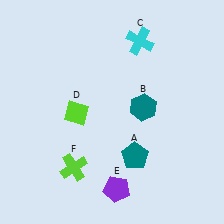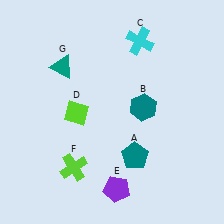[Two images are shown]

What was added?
A teal triangle (G) was added in Image 2.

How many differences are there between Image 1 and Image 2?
There is 1 difference between the two images.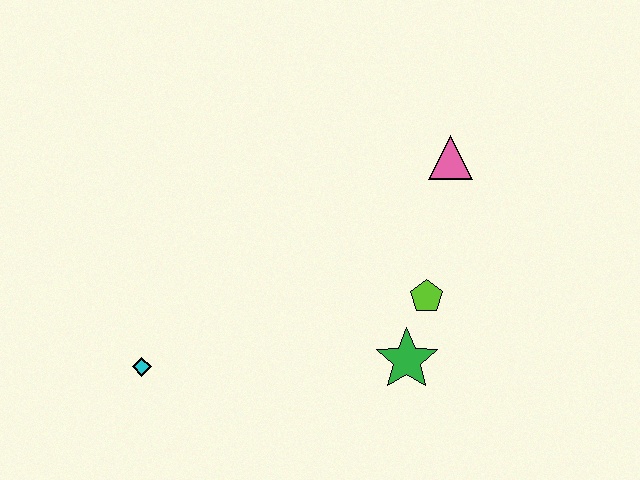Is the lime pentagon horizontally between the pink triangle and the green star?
Yes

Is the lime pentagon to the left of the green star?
No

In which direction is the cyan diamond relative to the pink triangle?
The cyan diamond is to the left of the pink triangle.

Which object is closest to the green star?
The lime pentagon is closest to the green star.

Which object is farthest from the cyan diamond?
The pink triangle is farthest from the cyan diamond.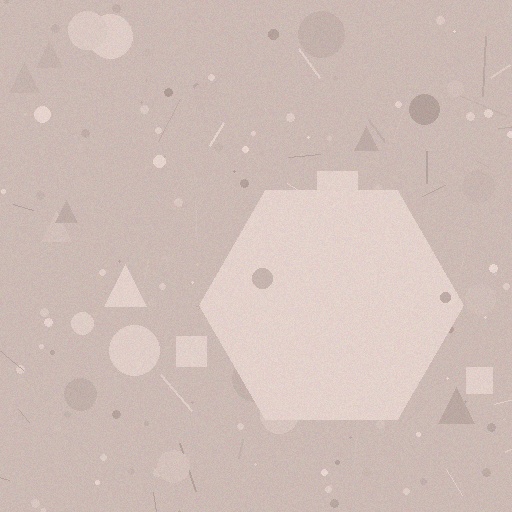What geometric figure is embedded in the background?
A hexagon is embedded in the background.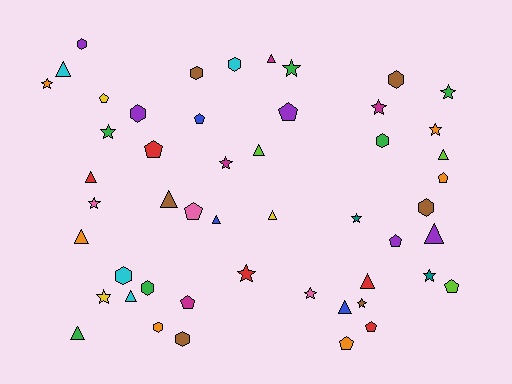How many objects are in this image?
There are 50 objects.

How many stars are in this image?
There are 14 stars.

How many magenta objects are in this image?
There are 4 magenta objects.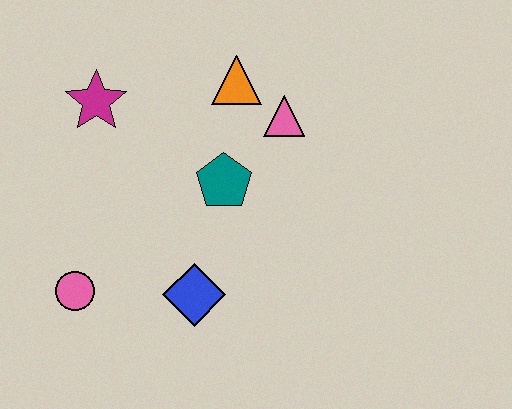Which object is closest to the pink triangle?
The orange triangle is closest to the pink triangle.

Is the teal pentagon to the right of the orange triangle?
No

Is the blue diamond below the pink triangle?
Yes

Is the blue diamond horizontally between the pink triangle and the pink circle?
Yes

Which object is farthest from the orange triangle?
The pink circle is farthest from the orange triangle.